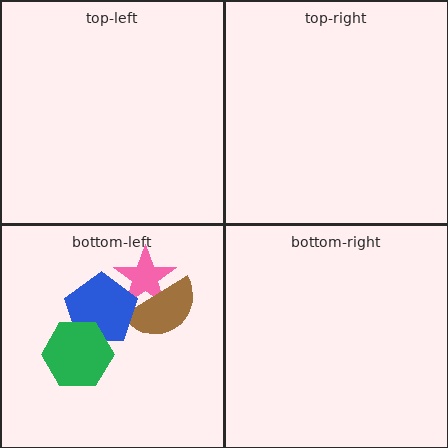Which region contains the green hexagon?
The bottom-left region.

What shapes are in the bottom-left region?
The pink star, the brown semicircle, the blue pentagon, the green hexagon.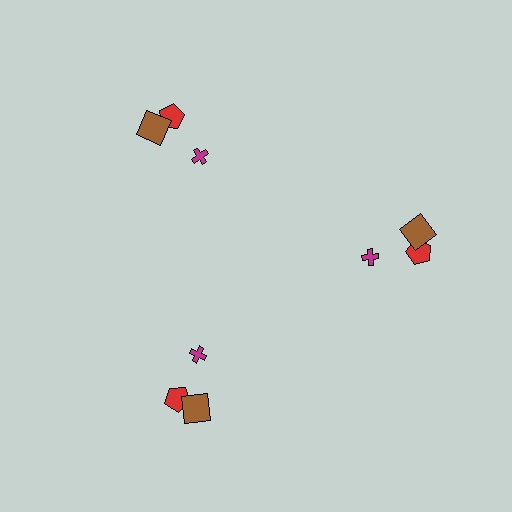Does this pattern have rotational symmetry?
Yes, this pattern has 3-fold rotational symmetry. It looks the same after rotating 120 degrees around the center.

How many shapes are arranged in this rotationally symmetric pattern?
There are 9 shapes, arranged in 3 groups of 3.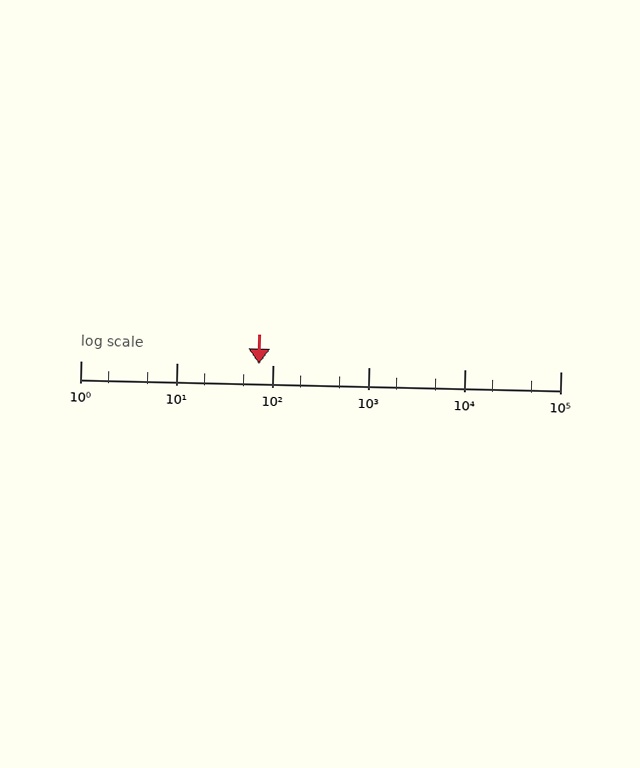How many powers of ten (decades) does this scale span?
The scale spans 5 decades, from 1 to 100000.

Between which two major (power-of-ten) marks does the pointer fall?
The pointer is between 10 and 100.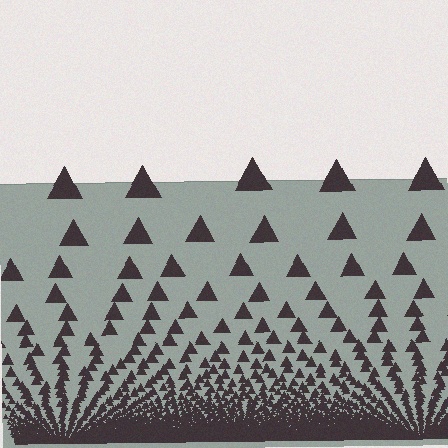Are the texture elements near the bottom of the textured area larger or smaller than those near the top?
Smaller. The gradient is inverted — elements near the bottom are smaller and denser.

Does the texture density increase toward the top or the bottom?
Density increases toward the bottom.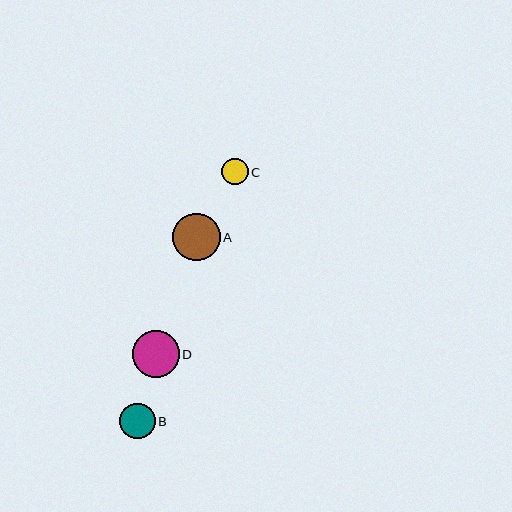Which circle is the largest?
Circle A is the largest with a size of approximately 48 pixels.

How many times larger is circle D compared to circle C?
Circle D is approximately 1.8 times the size of circle C.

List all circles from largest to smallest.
From largest to smallest: A, D, B, C.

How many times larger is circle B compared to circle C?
Circle B is approximately 1.3 times the size of circle C.